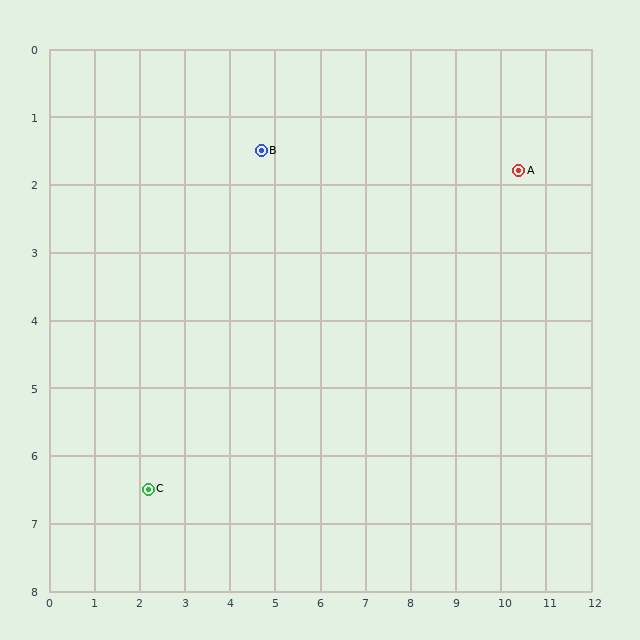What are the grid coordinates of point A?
Point A is at approximately (10.4, 1.8).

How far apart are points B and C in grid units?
Points B and C are about 5.6 grid units apart.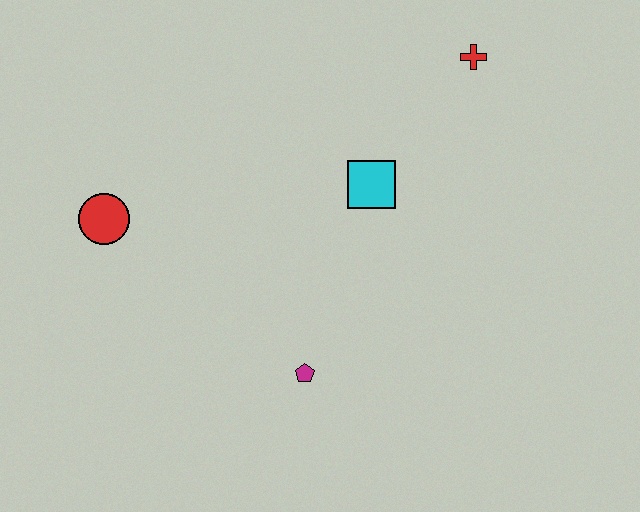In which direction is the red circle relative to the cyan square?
The red circle is to the left of the cyan square.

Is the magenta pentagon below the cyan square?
Yes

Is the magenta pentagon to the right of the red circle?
Yes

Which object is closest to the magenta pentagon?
The cyan square is closest to the magenta pentagon.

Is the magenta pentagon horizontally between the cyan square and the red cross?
No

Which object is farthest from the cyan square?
The red circle is farthest from the cyan square.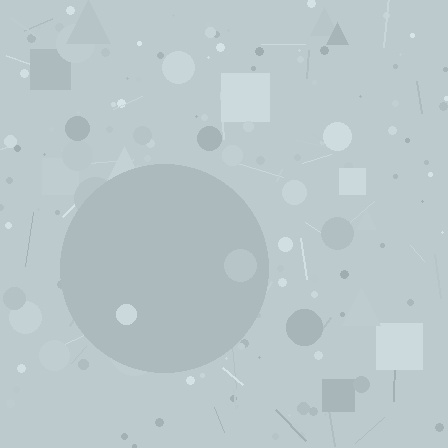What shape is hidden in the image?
A circle is hidden in the image.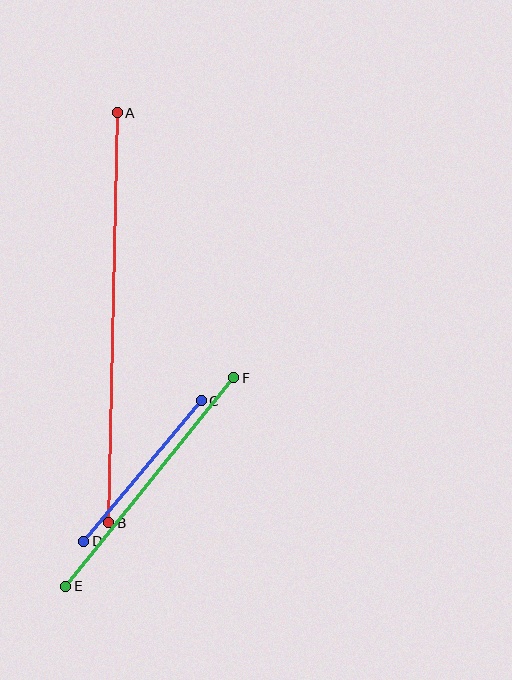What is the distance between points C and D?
The distance is approximately 183 pixels.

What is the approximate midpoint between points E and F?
The midpoint is at approximately (150, 482) pixels.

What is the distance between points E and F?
The distance is approximately 268 pixels.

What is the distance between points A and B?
The distance is approximately 410 pixels.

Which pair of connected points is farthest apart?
Points A and B are farthest apart.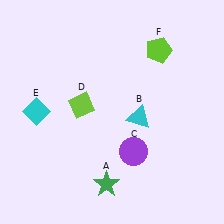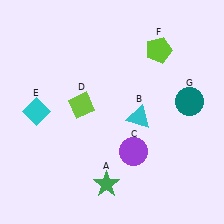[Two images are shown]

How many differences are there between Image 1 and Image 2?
There is 1 difference between the two images.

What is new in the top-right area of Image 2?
A teal circle (G) was added in the top-right area of Image 2.